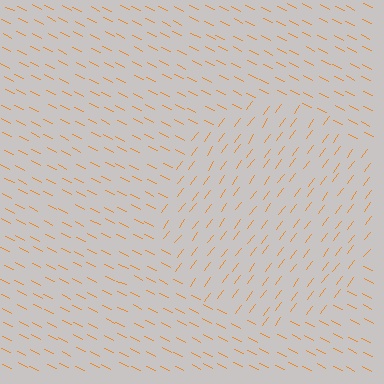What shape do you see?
I see a circle.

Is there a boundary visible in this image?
Yes, there is a texture boundary formed by a change in line orientation.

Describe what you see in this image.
The image is filled with small orange line segments. A circle region in the image has lines oriented differently from the surrounding lines, creating a visible texture boundary.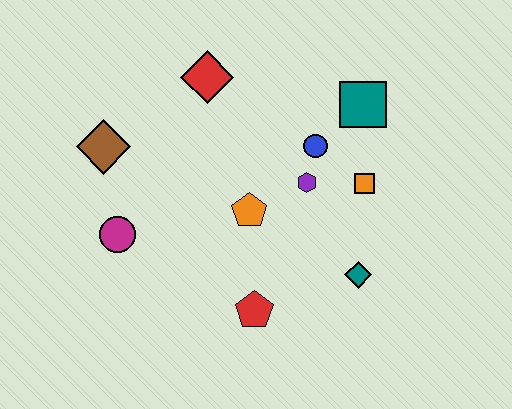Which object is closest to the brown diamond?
The magenta circle is closest to the brown diamond.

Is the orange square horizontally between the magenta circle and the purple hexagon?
No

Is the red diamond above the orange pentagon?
Yes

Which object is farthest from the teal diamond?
The brown diamond is farthest from the teal diamond.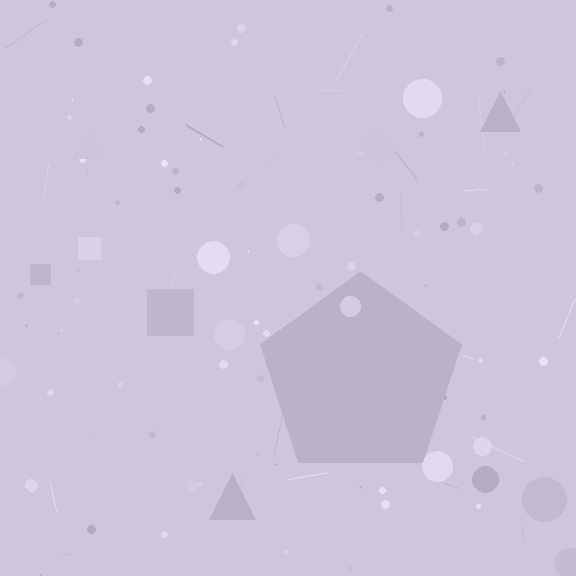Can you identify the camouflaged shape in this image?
The camouflaged shape is a pentagon.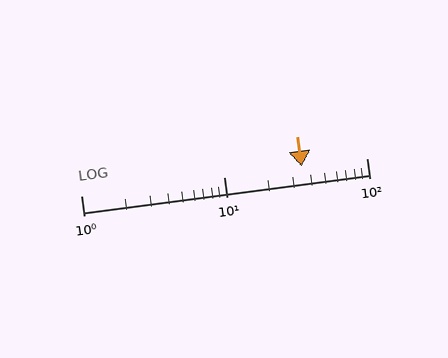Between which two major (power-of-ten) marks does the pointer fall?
The pointer is between 10 and 100.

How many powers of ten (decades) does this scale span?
The scale spans 2 decades, from 1 to 100.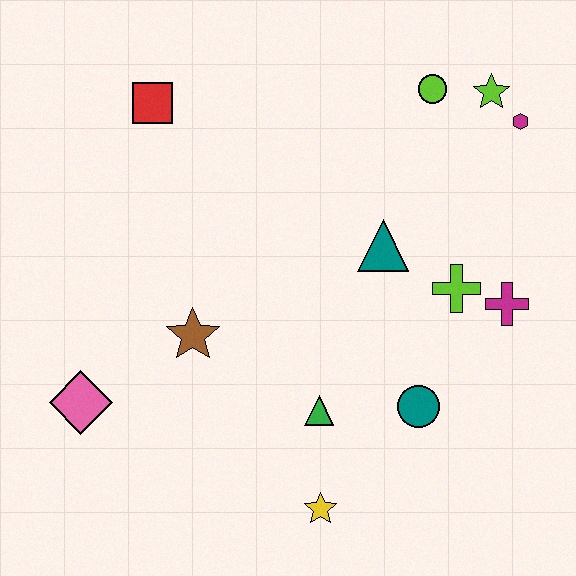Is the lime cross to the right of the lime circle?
Yes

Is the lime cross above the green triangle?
Yes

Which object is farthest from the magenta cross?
The pink diamond is farthest from the magenta cross.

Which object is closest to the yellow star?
The green triangle is closest to the yellow star.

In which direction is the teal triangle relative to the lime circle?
The teal triangle is below the lime circle.